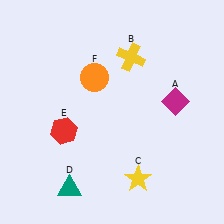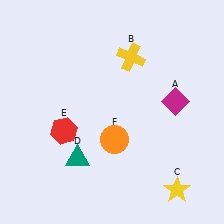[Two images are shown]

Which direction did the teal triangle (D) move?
The teal triangle (D) moved up.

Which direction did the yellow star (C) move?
The yellow star (C) moved right.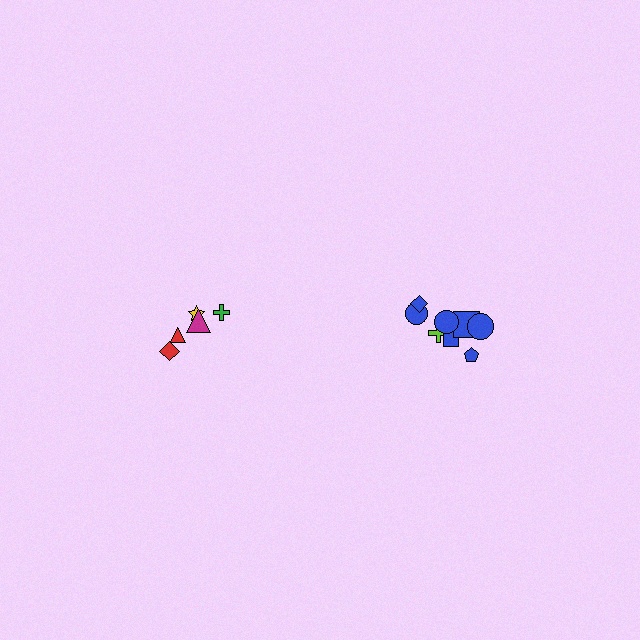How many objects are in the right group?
There are 8 objects.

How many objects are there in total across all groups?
There are 13 objects.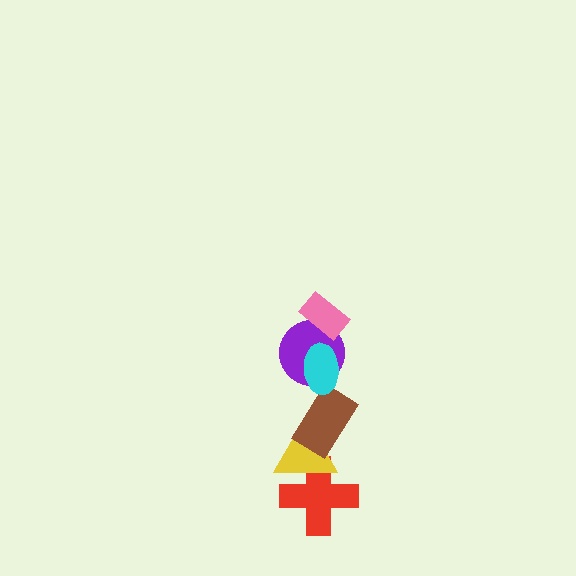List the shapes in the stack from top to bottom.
From top to bottom: the pink rectangle, the cyan ellipse, the purple circle, the brown rectangle, the yellow triangle, the red cross.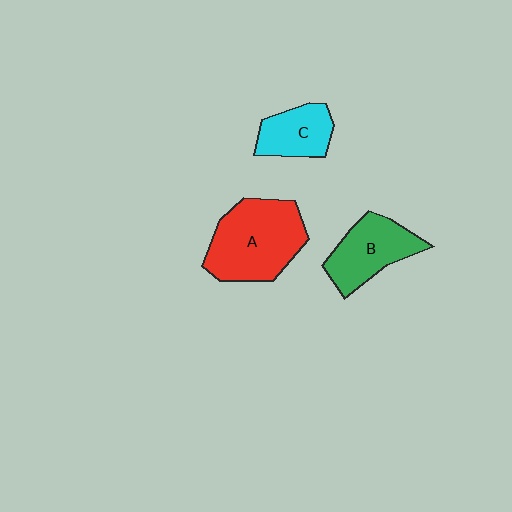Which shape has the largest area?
Shape A (red).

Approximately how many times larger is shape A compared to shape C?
Approximately 1.9 times.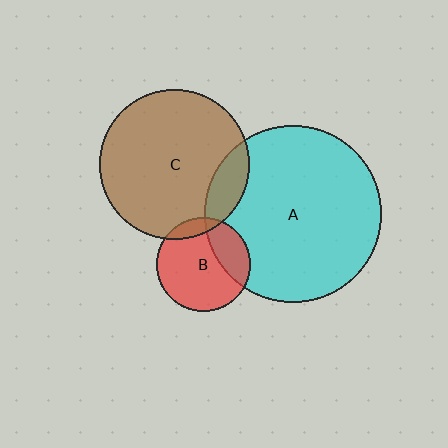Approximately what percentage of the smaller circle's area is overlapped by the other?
Approximately 25%.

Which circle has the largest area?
Circle A (cyan).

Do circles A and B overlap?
Yes.